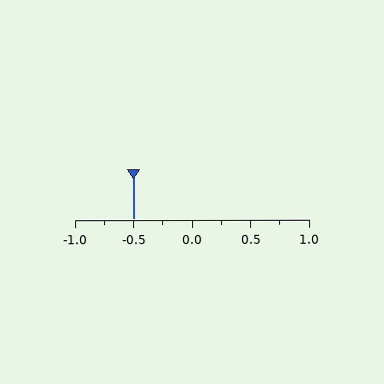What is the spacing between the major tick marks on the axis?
The major ticks are spaced 0.5 apart.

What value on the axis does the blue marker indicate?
The marker indicates approximately -0.5.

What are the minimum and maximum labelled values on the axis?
The axis runs from -1.0 to 1.0.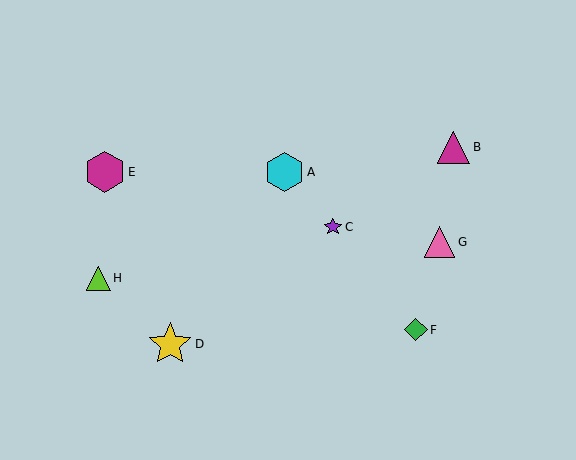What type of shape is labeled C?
Shape C is a purple star.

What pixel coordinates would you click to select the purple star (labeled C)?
Click at (333, 227) to select the purple star C.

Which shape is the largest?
The yellow star (labeled D) is the largest.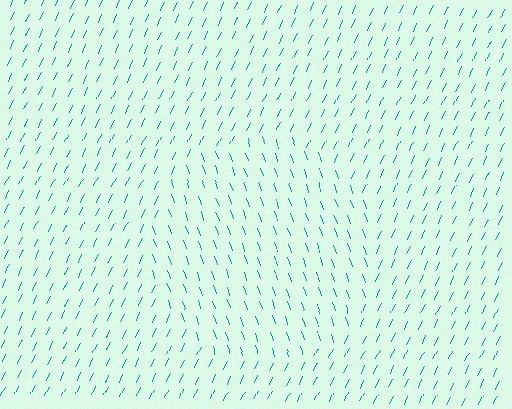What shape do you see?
I see a circle.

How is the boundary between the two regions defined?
The boundary is defined purely by a change in line orientation (approximately 45 degrees difference). All lines are the same color and thickness.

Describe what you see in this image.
The image is filled with small teal line segments. A circle region in the image has lines oriented differently from the surrounding lines, creating a visible texture boundary.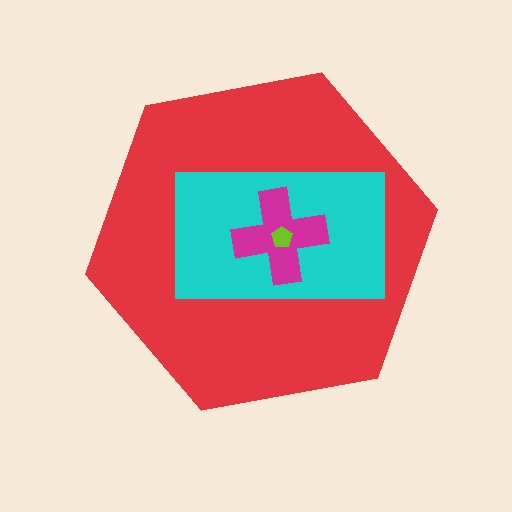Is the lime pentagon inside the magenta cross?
Yes.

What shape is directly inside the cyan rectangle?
The magenta cross.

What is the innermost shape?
The lime pentagon.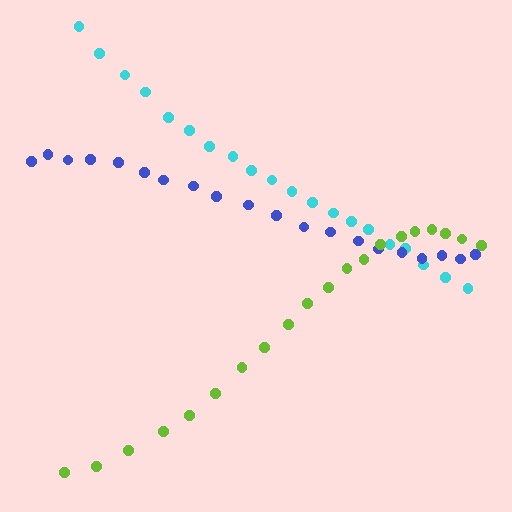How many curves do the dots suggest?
There are 3 distinct paths.